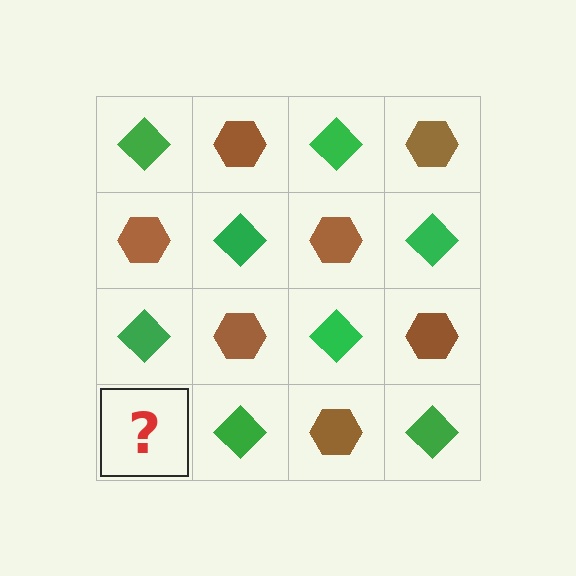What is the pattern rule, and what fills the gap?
The rule is that it alternates green diamond and brown hexagon in a checkerboard pattern. The gap should be filled with a brown hexagon.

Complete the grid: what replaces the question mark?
The question mark should be replaced with a brown hexagon.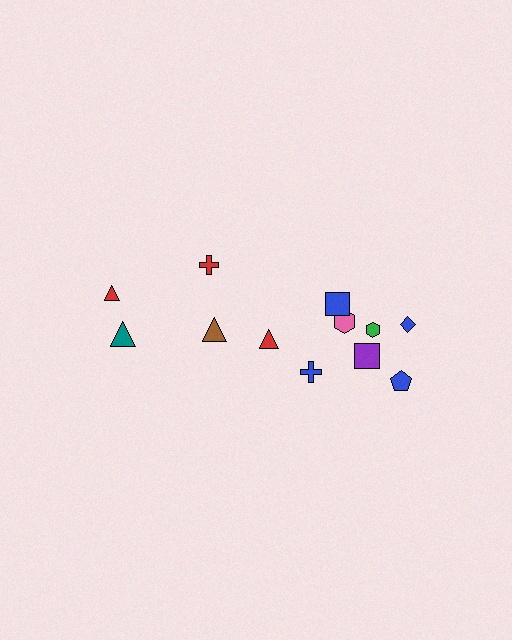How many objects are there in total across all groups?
There are 12 objects.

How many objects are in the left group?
There are 4 objects.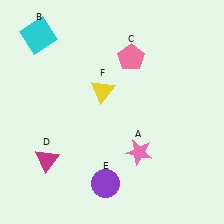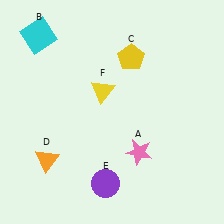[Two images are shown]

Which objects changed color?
C changed from pink to yellow. D changed from magenta to orange.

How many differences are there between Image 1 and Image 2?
There are 2 differences between the two images.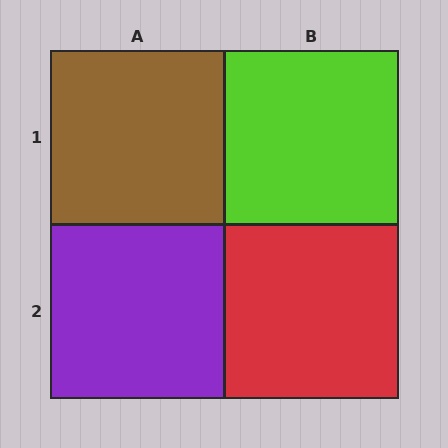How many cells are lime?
1 cell is lime.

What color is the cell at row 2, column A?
Purple.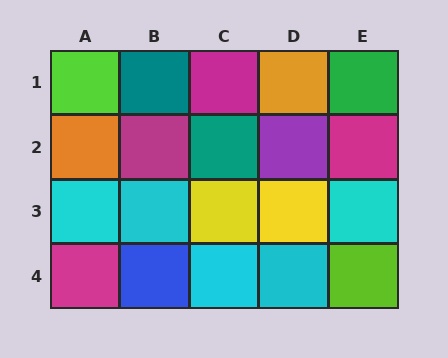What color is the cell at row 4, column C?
Cyan.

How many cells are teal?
2 cells are teal.